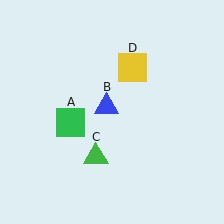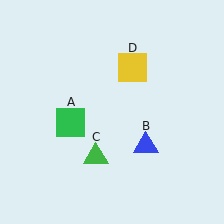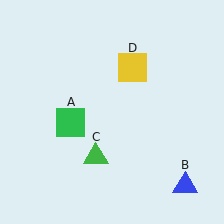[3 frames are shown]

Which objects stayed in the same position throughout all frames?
Green square (object A) and green triangle (object C) and yellow square (object D) remained stationary.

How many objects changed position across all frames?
1 object changed position: blue triangle (object B).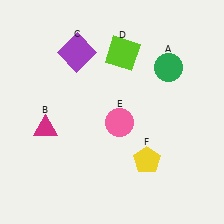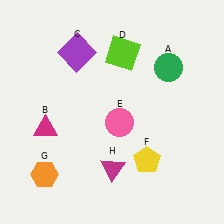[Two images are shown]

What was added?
An orange hexagon (G), a magenta triangle (H) were added in Image 2.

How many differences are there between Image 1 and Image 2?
There are 2 differences between the two images.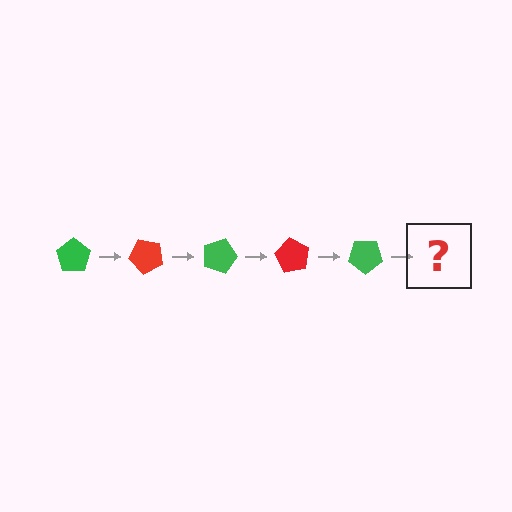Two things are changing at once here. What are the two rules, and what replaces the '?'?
The two rules are that it rotates 45 degrees each step and the color cycles through green and red. The '?' should be a red pentagon, rotated 225 degrees from the start.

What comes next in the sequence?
The next element should be a red pentagon, rotated 225 degrees from the start.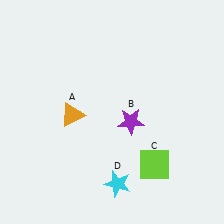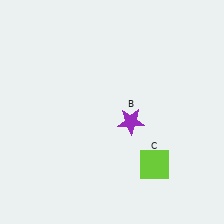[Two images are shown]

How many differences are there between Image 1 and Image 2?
There are 2 differences between the two images.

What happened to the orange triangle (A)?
The orange triangle (A) was removed in Image 2. It was in the bottom-left area of Image 1.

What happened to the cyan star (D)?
The cyan star (D) was removed in Image 2. It was in the bottom-right area of Image 1.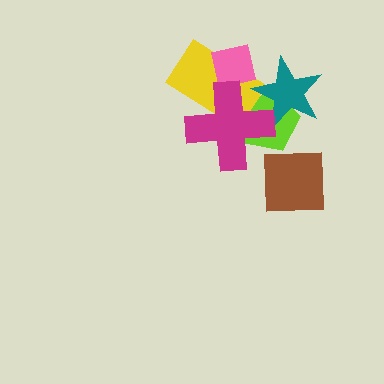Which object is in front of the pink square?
The magenta cross is in front of the pink square.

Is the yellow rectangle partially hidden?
Yes, it is partially covered by another shape.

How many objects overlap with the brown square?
0 objects overlap with the brown square.